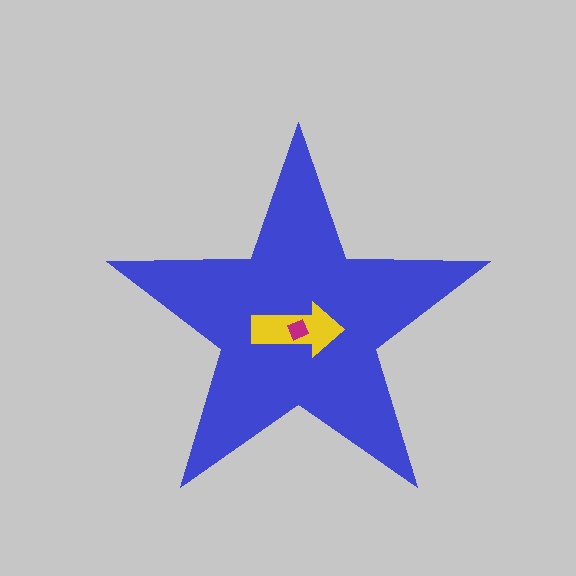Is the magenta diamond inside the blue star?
Yes.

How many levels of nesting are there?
3.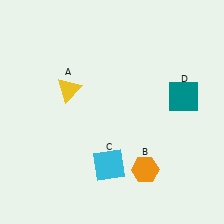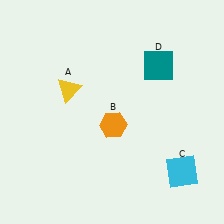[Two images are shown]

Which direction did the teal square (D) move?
The teal square (D) moved up.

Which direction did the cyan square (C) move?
The cyan square (C) moved right.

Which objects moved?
The objects that moved are: the orange hexagon (B), the cyan square (C), the teal square (D).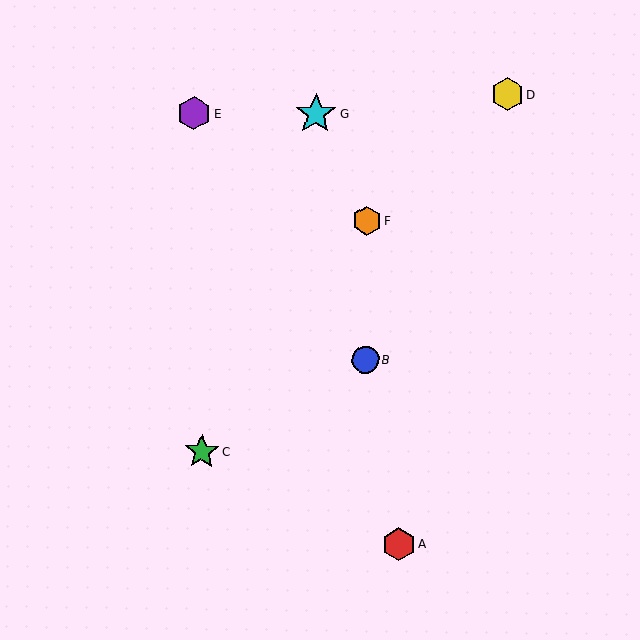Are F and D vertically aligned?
No, F is at x≈367 and D is at x≈507.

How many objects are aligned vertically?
2 objects (B, F) are aligned vertically.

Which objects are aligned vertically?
Objects B, F are aligned vertically.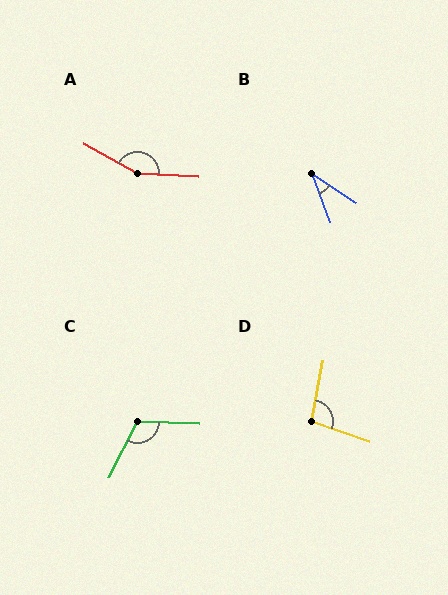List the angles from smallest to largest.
B (37°), D (98°), C (115°), A (153°).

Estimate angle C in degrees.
Approximately 115 degrees.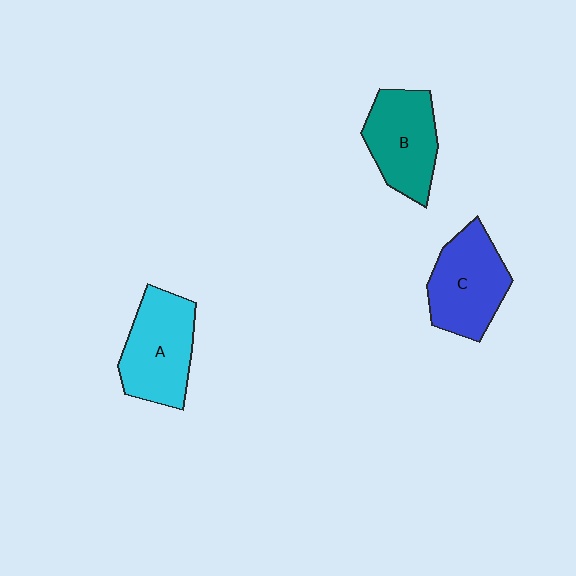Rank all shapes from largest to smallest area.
From largest to smallest: A (cyan), C (blue), B (teal).